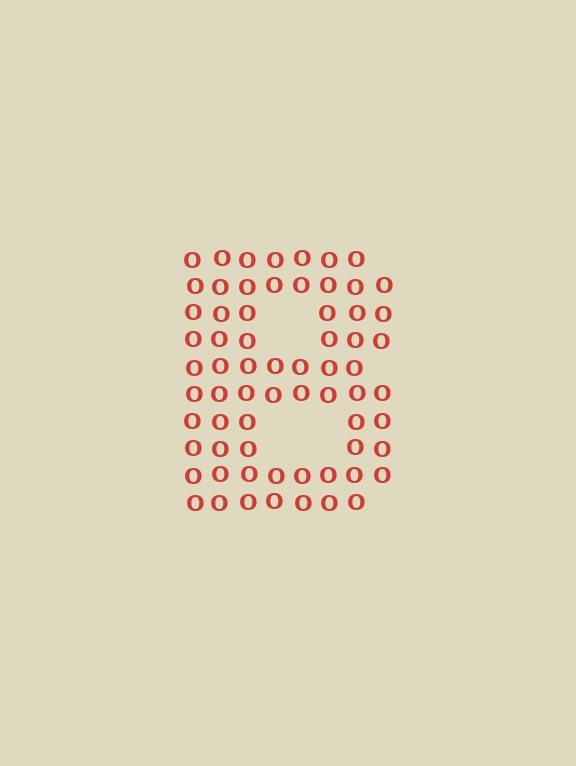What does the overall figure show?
The overall figure shows the letter B.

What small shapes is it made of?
It is made of small letter O's.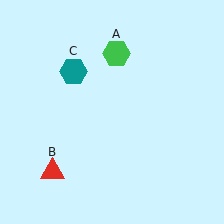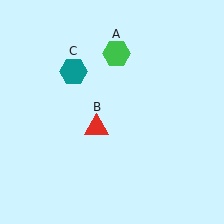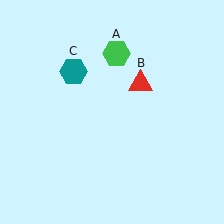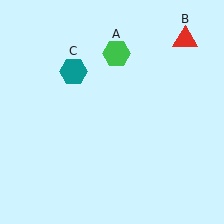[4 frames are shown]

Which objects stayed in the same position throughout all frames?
Green hexagon (object A) and teal hexagon (object C) remained stationary.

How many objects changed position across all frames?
1 object changed position: red triangle (object B).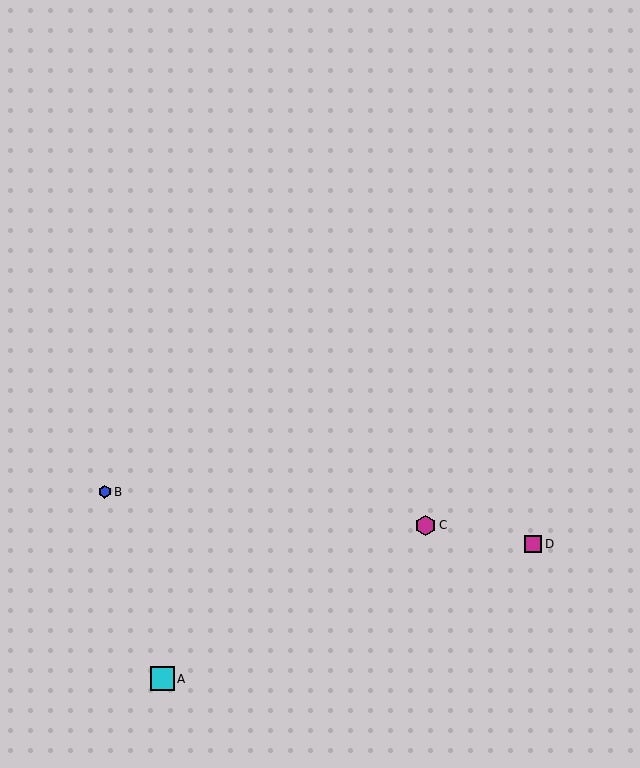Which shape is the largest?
The cyan square (labeled A) is the largest.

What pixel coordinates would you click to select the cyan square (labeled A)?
Click at (162, 679) to select the cyan square A.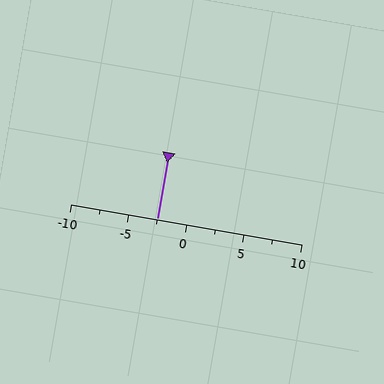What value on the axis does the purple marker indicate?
The marker indicates approximately -2.5.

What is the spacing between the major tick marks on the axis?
The major ticks are spaced 5 apart.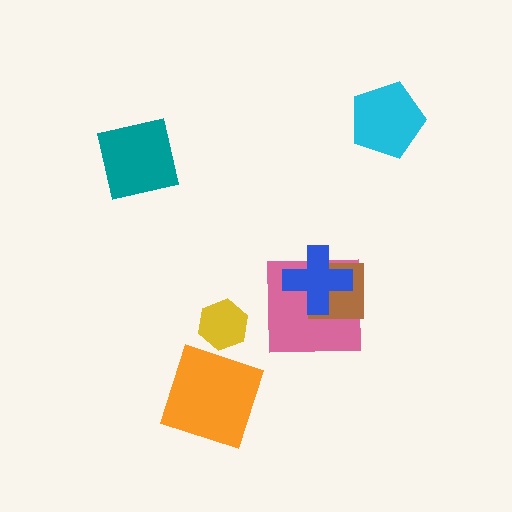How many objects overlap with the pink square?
2 objects overlap with the pink square.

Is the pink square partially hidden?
Yes, it is partially covered by another shape.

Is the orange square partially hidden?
No, no other shape covers it.